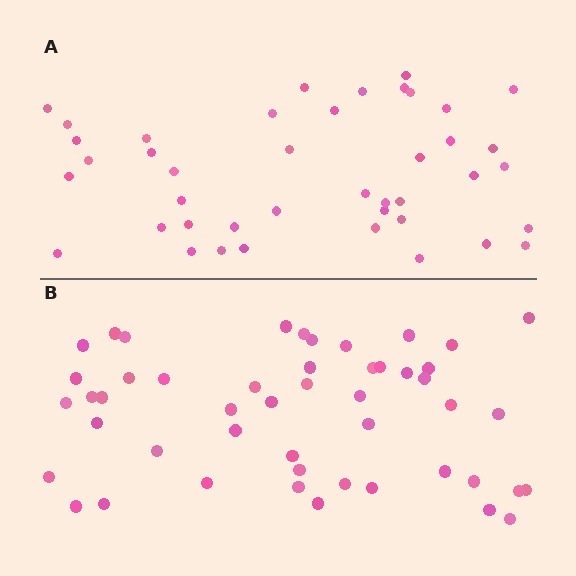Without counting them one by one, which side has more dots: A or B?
Region B (the bottom region) has more dots.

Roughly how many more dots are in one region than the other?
Region B has roughly 8 or so more dots than region A.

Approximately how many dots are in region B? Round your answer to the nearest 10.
About 50 dots. (The exact count is 49, which rounds to 50.)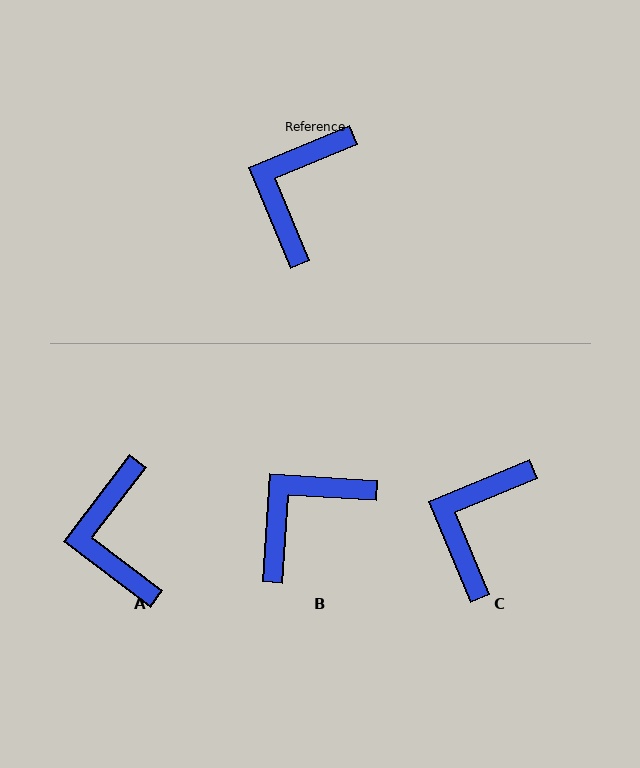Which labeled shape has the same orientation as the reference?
C.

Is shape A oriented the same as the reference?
No, it is off by about 30 degrees.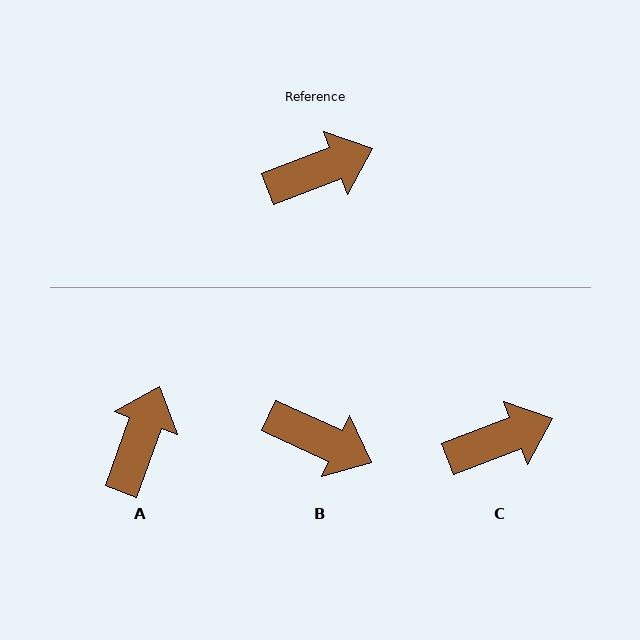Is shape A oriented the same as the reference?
No, it is off by about 49 degrees.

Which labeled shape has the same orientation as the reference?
C.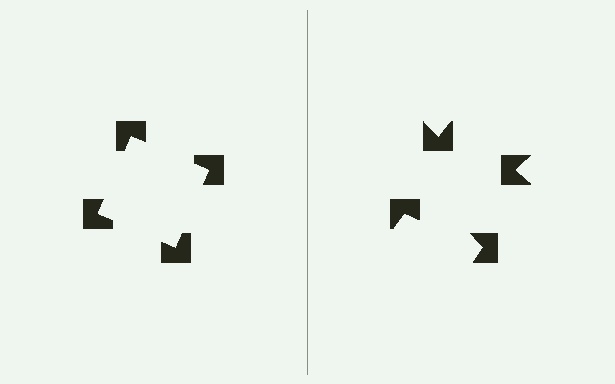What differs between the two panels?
The notched squares are positioned identically on both sides; only the wedge orientations differ. On the left they align to a square; on the right they are misaligned.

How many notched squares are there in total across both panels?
8 — 4 on each side.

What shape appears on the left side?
An illusory square.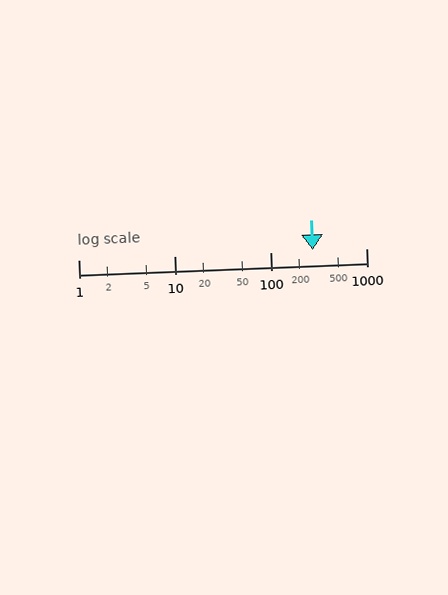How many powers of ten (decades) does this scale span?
The scale spans 3 decades, from 1 to 1000.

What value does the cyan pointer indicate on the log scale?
The pointer indicates approximately 280.